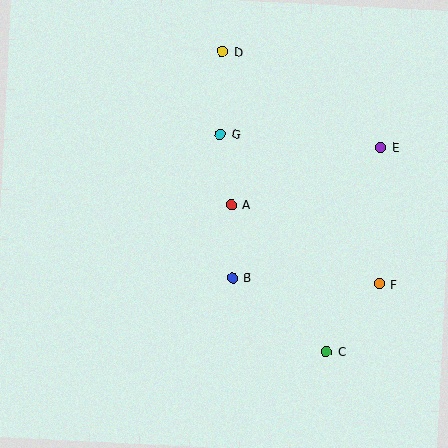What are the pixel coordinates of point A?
Point A is at (231, 205).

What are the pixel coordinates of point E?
Point E is at (381, 147).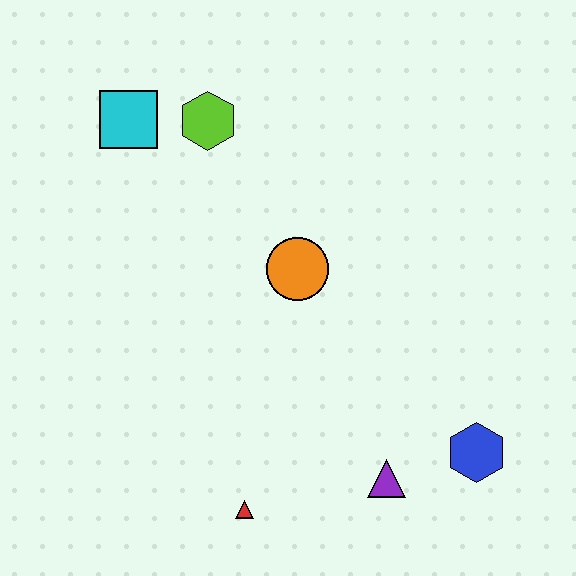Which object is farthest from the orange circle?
The blue hexagon is farthest from the orange circle.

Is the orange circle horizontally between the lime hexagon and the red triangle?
No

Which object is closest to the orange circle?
The lime hexagon is closest to the orange circle.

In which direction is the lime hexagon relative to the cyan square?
The lime hexagon is to the right of the cyan square.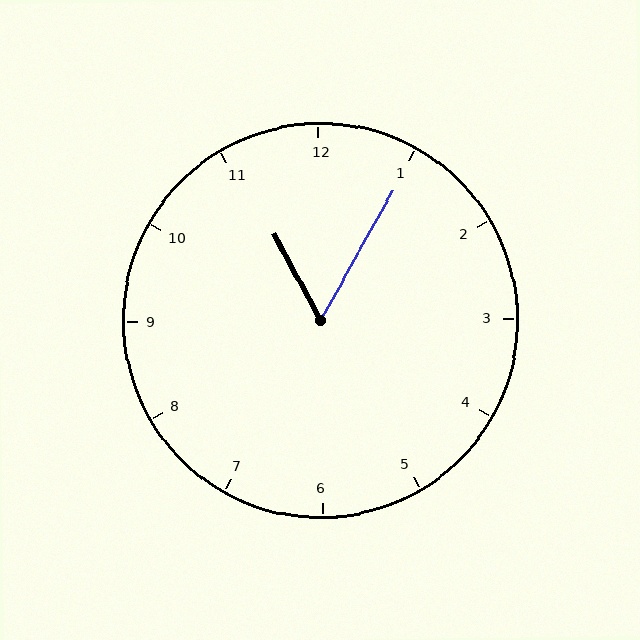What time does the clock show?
11:05.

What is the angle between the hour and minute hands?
Approximately 58 degrees.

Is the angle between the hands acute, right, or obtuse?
It is acute.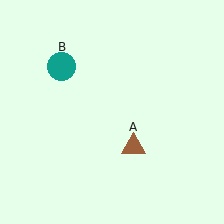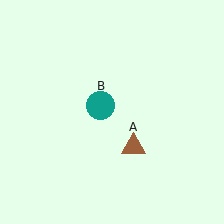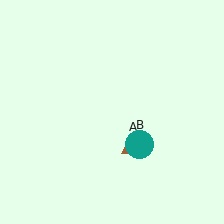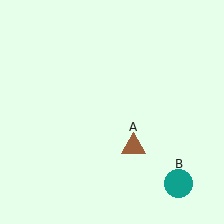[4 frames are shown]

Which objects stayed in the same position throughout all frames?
Brown triangle (object A) remained stationary.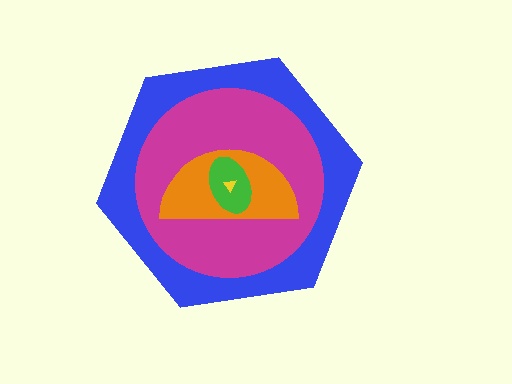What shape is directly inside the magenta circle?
The orange semicircle.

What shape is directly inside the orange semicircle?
The green ellipse.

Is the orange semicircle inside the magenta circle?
Yes.